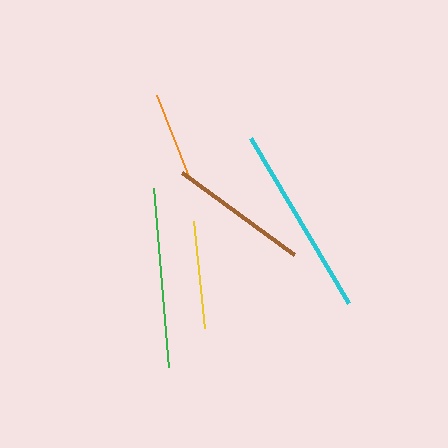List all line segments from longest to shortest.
From longest to shortest: cyan, green, brown, yellow, orange.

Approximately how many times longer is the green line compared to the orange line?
The green line is approximately 2.0 times the length of the orange line.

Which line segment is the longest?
The cyan line is the longest at approximately 192 pixels.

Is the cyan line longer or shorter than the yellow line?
The cyan line is longer than the yellow line.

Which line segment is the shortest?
The orange line is the shortest at approximately 87 pixels.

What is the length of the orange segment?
The orange segment is approximately 87 pixels long.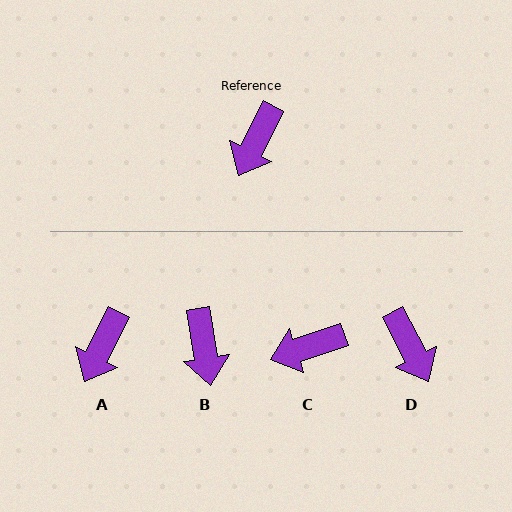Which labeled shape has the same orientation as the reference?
A.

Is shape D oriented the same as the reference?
No, it is off by about 54 degrees.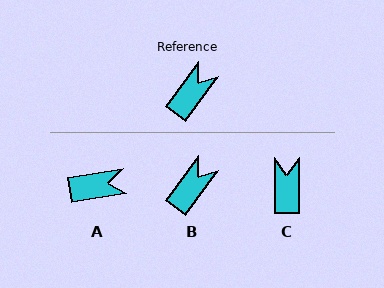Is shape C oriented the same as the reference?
No, it is off by about 37 degrees.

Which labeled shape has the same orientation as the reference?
B.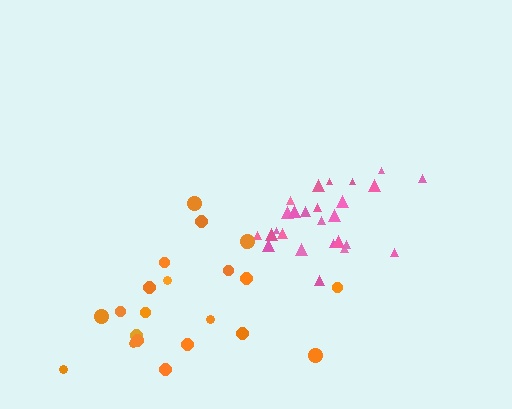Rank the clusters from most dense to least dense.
pink, orange.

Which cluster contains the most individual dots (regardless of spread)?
Pink (27).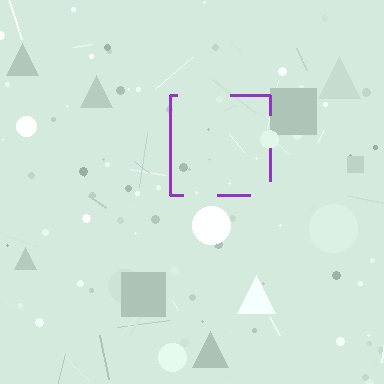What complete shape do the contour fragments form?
The contour fragments form a square.